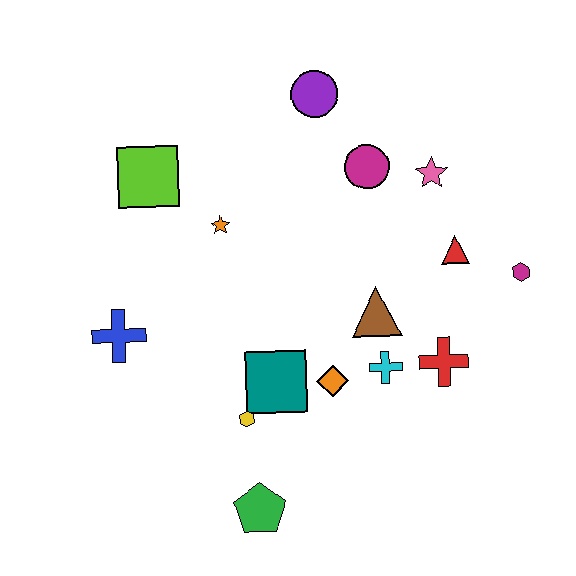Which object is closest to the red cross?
The cyan cross is closest to the red cross.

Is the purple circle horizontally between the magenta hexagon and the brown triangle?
No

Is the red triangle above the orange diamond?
Yes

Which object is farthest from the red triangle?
The blue cross is farthest from the red triangle.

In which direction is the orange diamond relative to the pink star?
The orange diamond is below the pink star.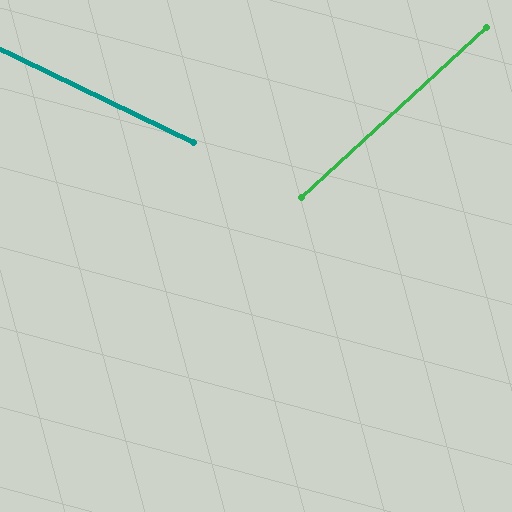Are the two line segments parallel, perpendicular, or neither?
Neither parallel nor perpendicular — they differ by about 68°.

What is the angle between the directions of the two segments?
Approximately 68 degrees.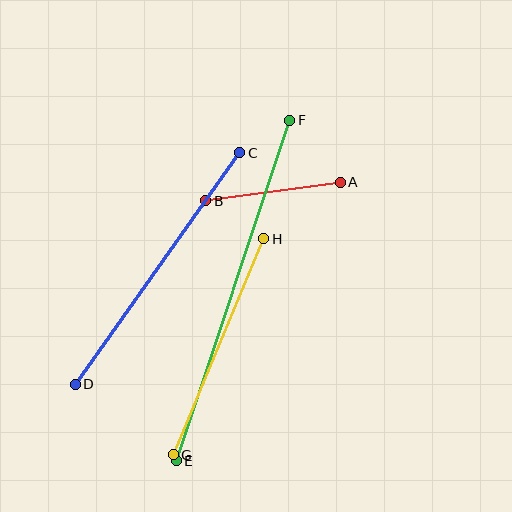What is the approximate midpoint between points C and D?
The midpoint is at approximately (158, 269) pixels.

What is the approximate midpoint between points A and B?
The midpoint is at approximately (273, 192) pixels.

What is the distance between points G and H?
The distance is approximately 234 pixels.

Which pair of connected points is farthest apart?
Points E and F are farthest apart.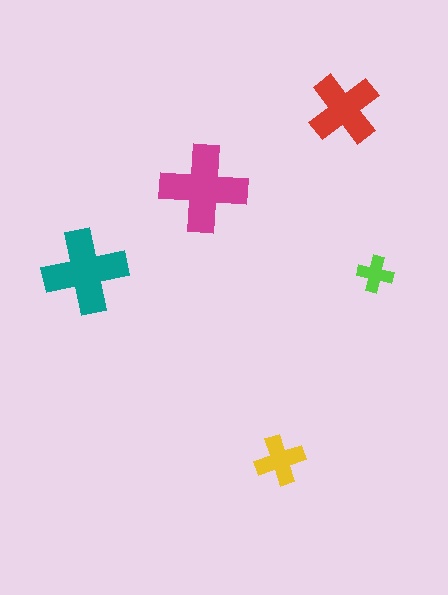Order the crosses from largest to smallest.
the magenta one, the teal one, the red one, the yellow one, the lime one.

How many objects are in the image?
There are 5 objects in the image.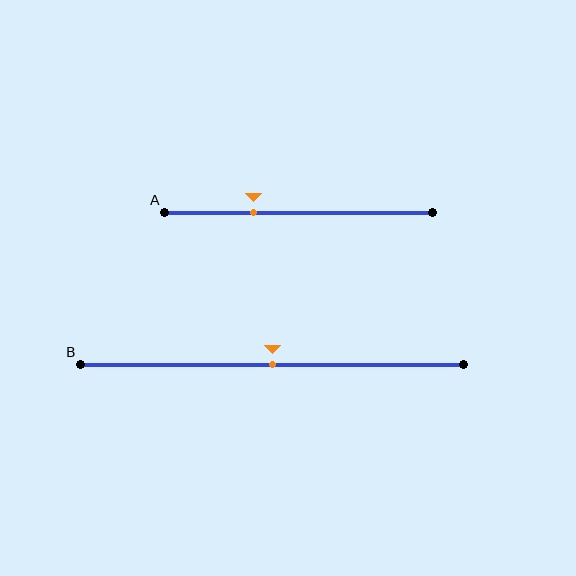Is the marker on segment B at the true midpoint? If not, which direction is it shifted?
Yes, the marker on segment B is at the true midpoint.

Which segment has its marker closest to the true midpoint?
Segment B has its marker closest to the true midpoint.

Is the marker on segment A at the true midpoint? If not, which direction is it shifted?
No, the marker on segment A is shifted to the left by about 17% of the segment length.